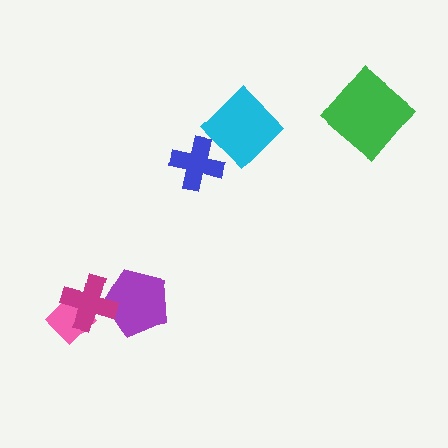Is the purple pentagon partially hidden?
Yes, it is partially covered by another shape.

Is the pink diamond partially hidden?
Yes, it is partially covered by another shape.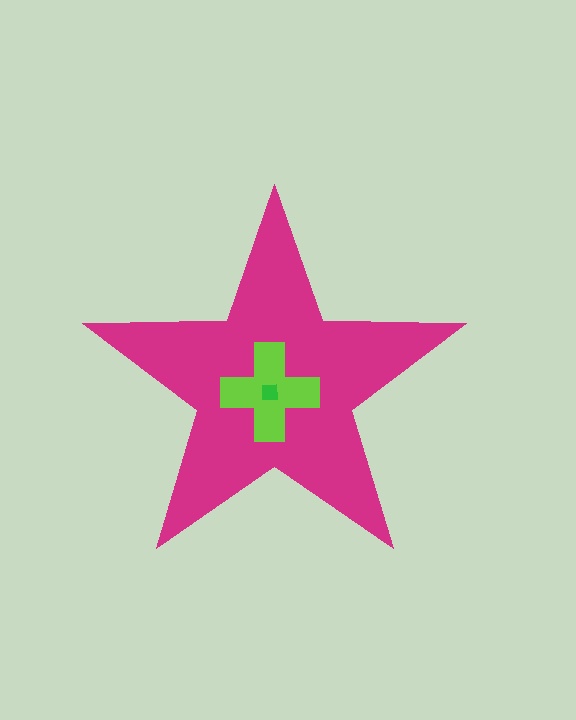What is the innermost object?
The green square.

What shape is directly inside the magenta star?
The lime cross.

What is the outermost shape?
The magenta star.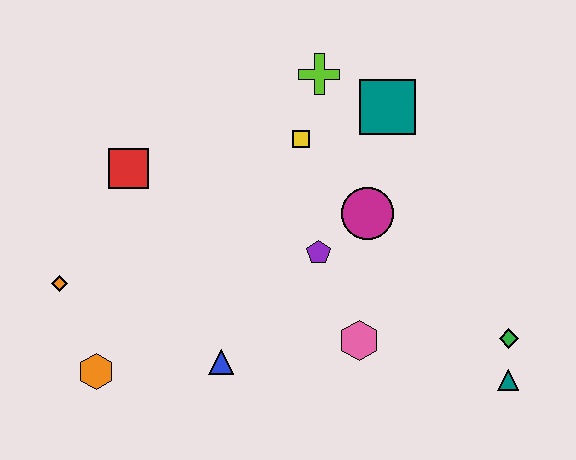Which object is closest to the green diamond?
The teal triangle is closest to the green diamond.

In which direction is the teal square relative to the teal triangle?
The teal square is above the teal triangle.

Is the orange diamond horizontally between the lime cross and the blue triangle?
No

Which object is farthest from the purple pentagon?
The orange diamond is farthest from the purple pentagon.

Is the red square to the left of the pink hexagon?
Yes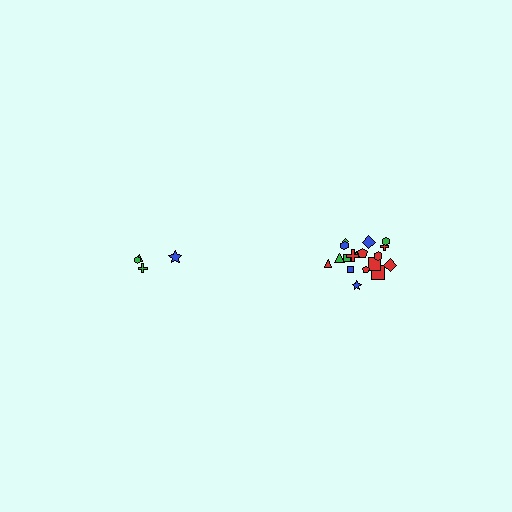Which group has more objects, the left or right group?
The right group.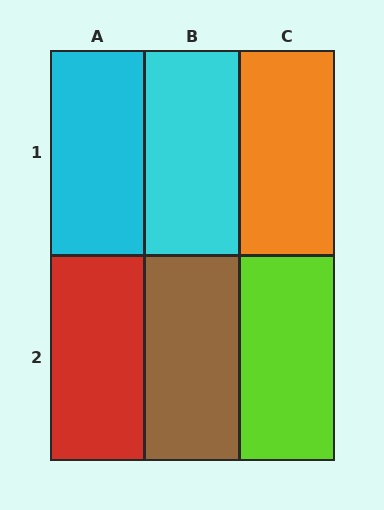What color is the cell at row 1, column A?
Cyan.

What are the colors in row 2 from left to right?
Red, brown, lime.